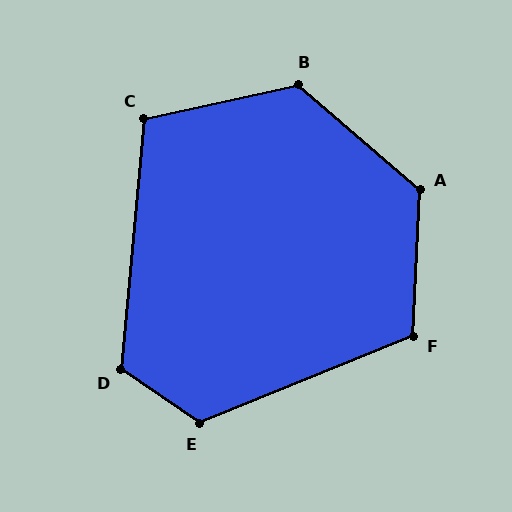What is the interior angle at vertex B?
Approximately 126 degrees (obtuse).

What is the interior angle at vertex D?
Approximately 119 degrees (obtuse).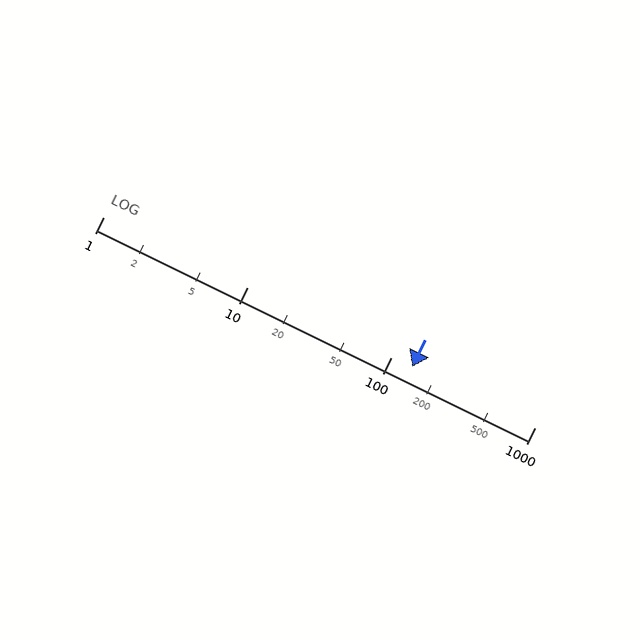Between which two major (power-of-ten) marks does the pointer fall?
The pointer is between 100 and 1000.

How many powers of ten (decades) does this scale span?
The scale spans 3 decades, from 1 to 1000.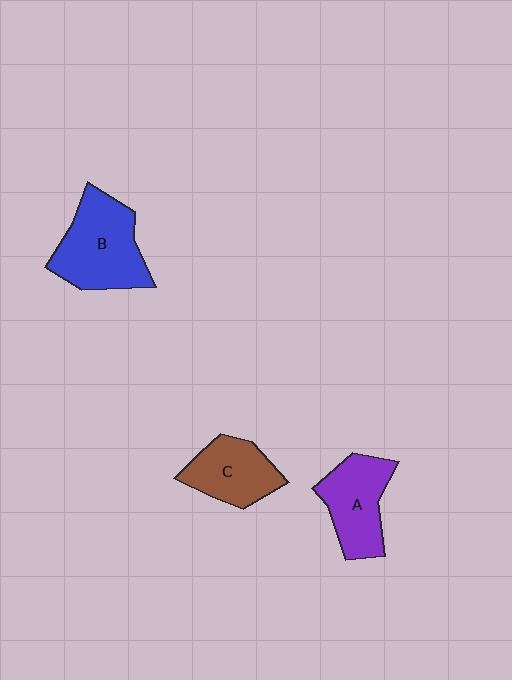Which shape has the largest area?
Shape B (blue).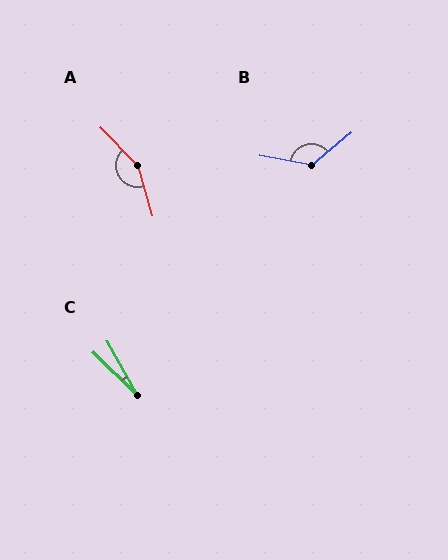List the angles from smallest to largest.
C (16°), B (130°), A (152°).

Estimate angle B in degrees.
Approximately 130 degrees.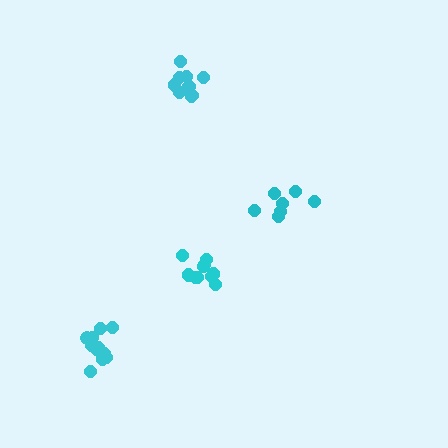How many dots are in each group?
Group 1: 11 dots, Group 2: 7 dots, Group 3: 11 dots, Group 4: 10 dots (39 total).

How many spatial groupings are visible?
There are 4 spatial groupings.